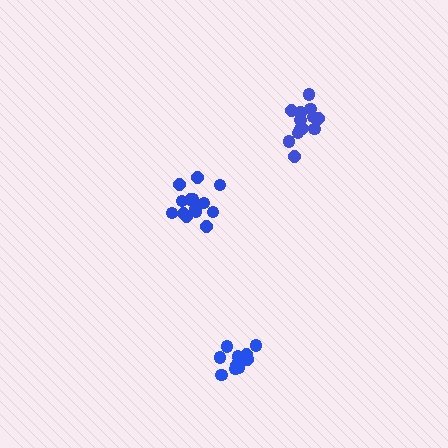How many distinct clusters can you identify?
There are 3 distinct clusters.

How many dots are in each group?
Group 1: 14 dots, Group 2: 13 dots, Group 3: 15 dots (42 total).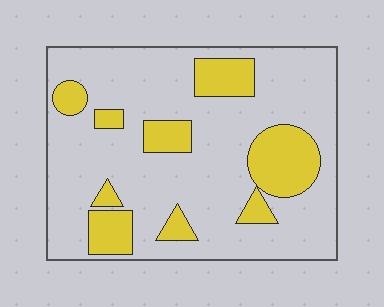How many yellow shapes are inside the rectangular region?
9.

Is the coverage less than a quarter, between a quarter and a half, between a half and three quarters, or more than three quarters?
Less than a quarter.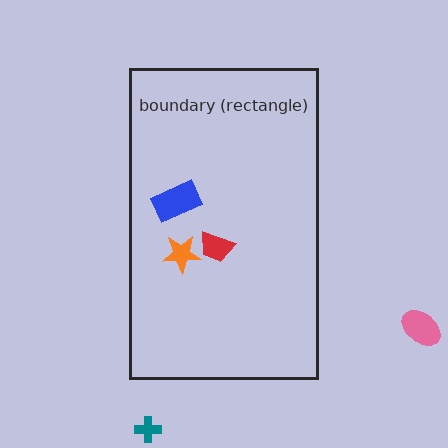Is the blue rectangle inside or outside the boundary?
Inside.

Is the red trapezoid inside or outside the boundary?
Inside.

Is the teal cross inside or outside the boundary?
Outside.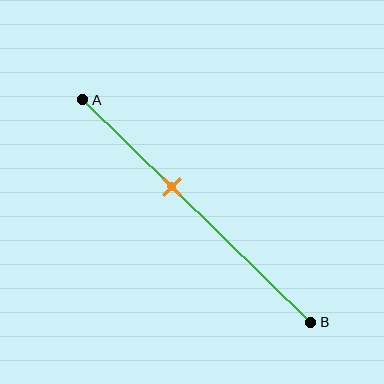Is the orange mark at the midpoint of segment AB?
No, the mark is at about 40% from A, not at the 50% midpoint.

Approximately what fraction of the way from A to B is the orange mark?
The orange mark is approximately 40% of the way from A to B.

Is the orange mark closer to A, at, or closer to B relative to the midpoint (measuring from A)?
The orange mark is closer to point A than the midpoint of segment AB.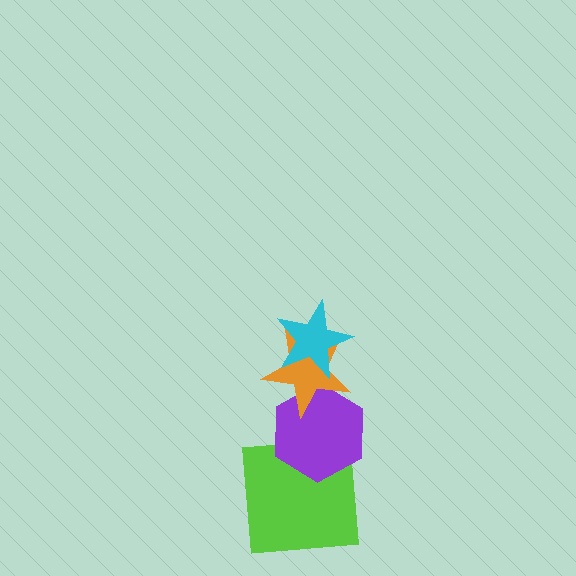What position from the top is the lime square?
The lime square is 4th from the top.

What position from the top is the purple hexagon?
The purple hexagon is 3rd from the top.